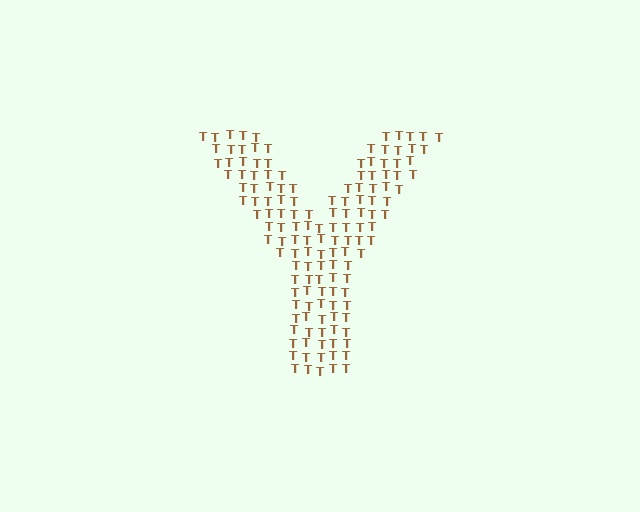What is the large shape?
The large shape is the letter Y.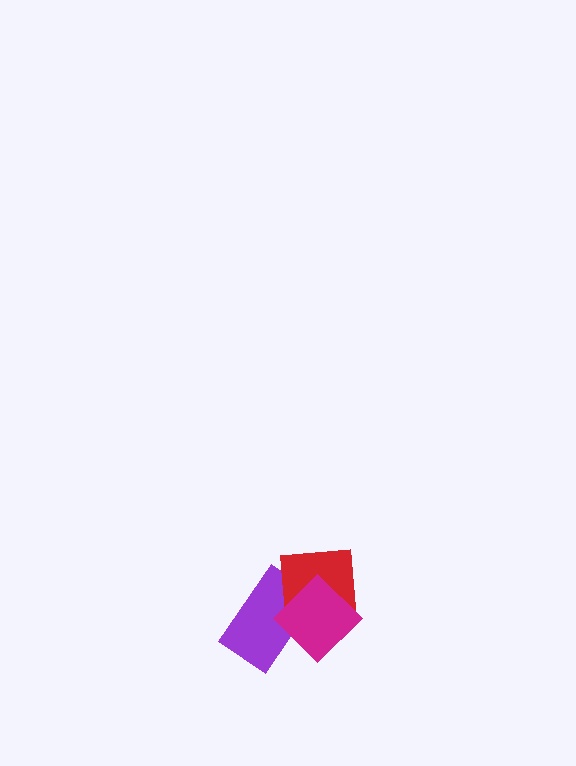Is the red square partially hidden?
Yes, it is partially covered by another shape.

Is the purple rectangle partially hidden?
Yes, it is partially covered by another shape.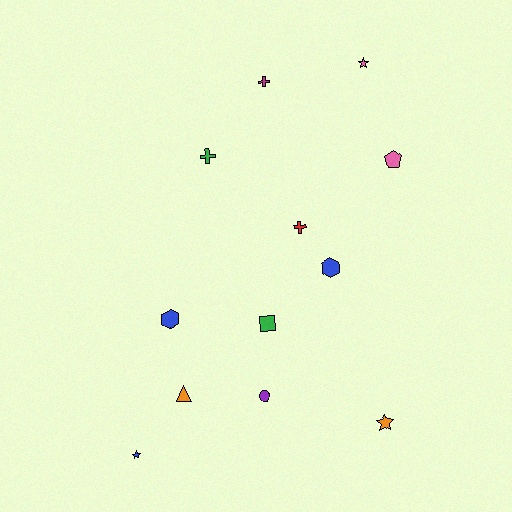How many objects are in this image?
There are 12 objects.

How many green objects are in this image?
There are 2 green objects.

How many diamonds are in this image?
There are no diamonds.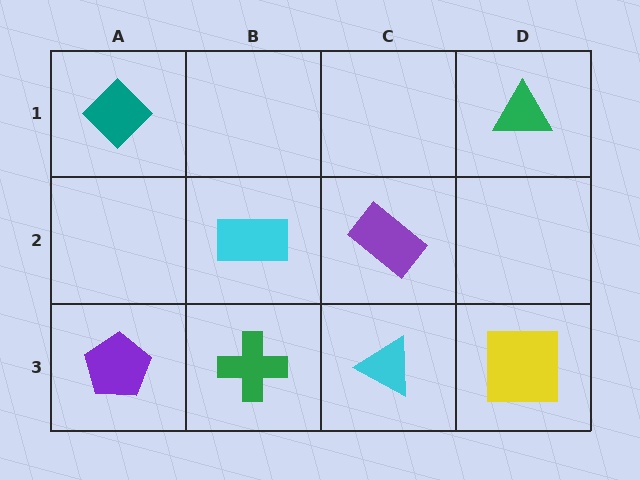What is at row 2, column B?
A cyan rectangle.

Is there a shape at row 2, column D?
No, that cell is empty.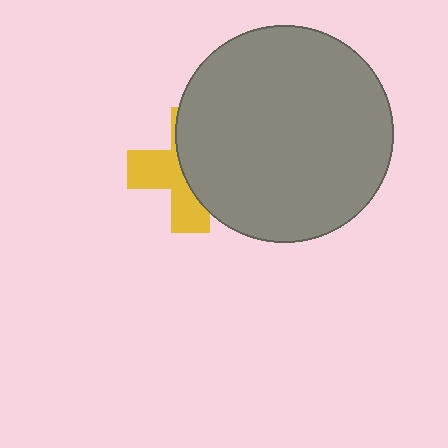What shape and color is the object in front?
The object in front is a gray circle.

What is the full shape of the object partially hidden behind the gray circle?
The partially hidden object is a yellow cross.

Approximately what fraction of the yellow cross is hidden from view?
Roughly 54% of the yellow cross is hidden behind the gray circle.